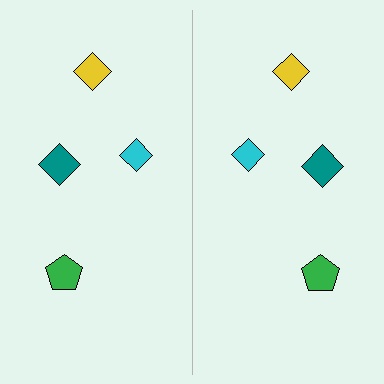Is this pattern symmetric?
Yes, this pattern has bilateral (reflection) symmetry.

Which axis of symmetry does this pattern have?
The pattern has a vertical axis of symmetry running through the center of the image.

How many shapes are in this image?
There are 8 shapes in this image.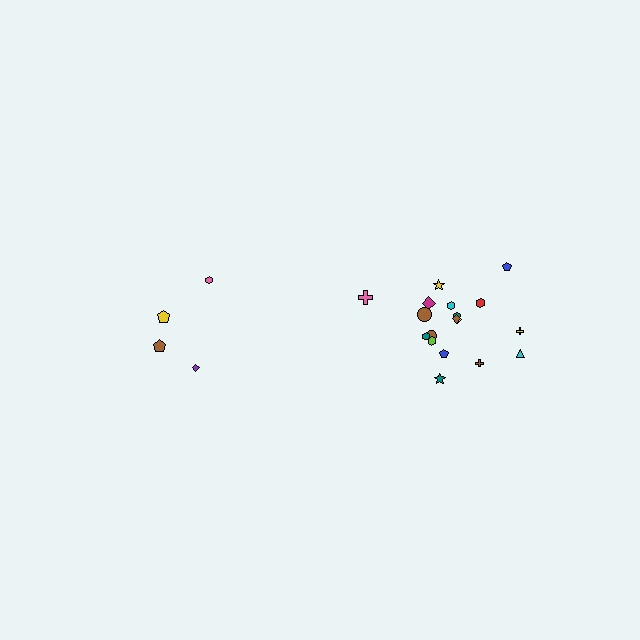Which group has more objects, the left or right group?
The right group.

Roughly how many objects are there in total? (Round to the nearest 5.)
Roughly 20 objects in total.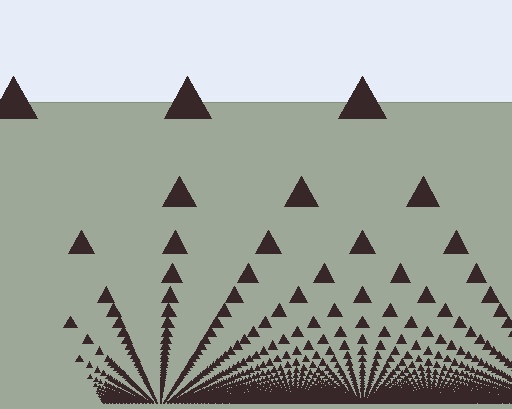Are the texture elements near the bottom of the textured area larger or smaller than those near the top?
Smaller. The gradient is inverted — elements near the bottom are smaller and denser.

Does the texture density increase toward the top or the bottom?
Density increases toward the bottom.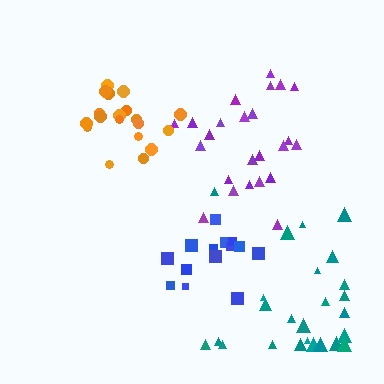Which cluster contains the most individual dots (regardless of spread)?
Teal (28).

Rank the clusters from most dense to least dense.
orange, purple, blue, teal.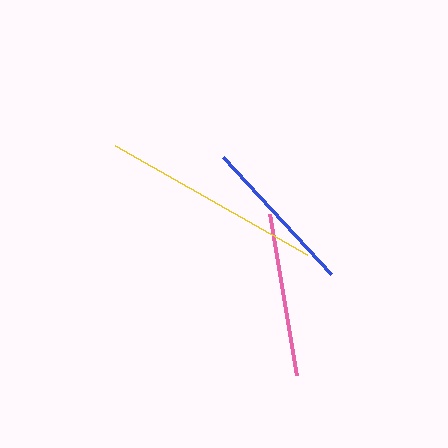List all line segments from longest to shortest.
From longest to shortest: yellow, pink, blue.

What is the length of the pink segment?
The pink segment is approximately 164 pixels long.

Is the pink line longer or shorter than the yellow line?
The yellow line is longer than the pink line.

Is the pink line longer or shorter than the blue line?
The pink line is longer than the blue line.